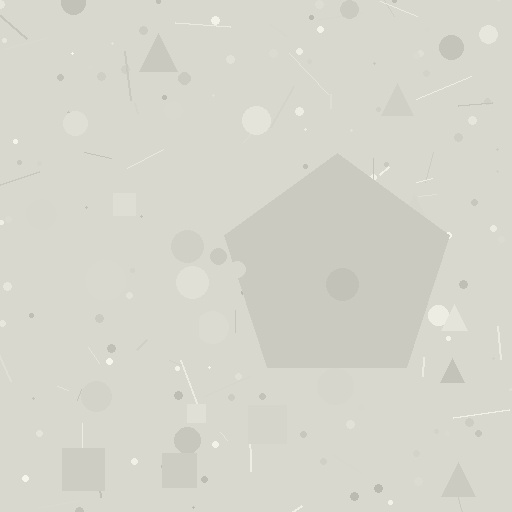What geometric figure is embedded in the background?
A pentagon is embedded in the background.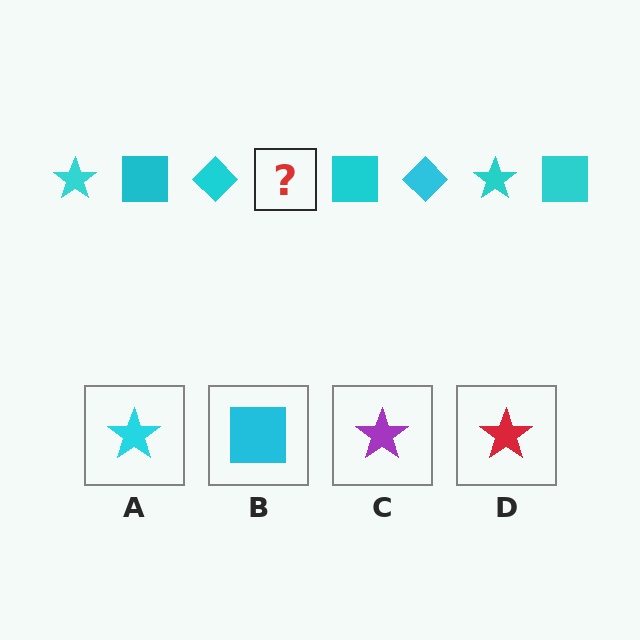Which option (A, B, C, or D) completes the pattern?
A.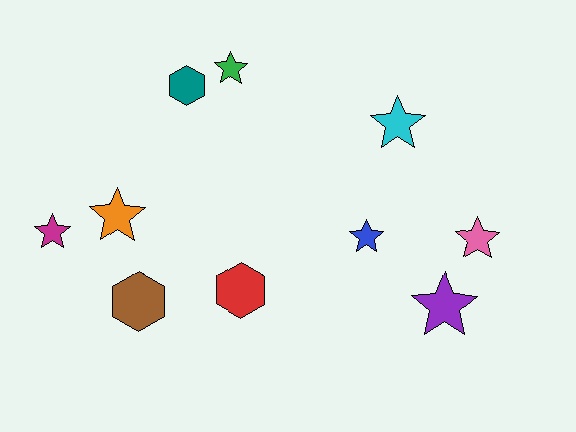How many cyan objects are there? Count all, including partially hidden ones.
There is 1 cyan object.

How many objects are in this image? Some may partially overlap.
There are 10 objects.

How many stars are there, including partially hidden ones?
There are 7 stars.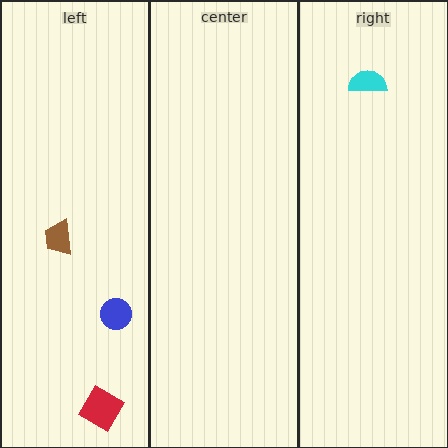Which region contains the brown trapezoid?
The left region.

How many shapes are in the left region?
3.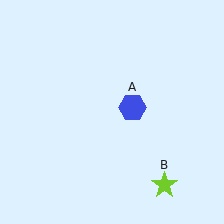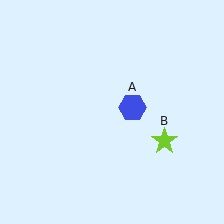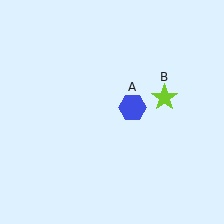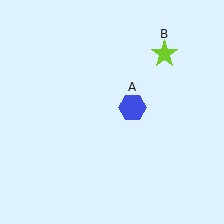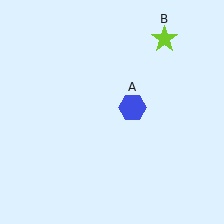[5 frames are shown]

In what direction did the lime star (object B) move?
The lime star (object B) moved up.